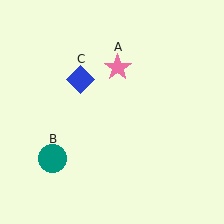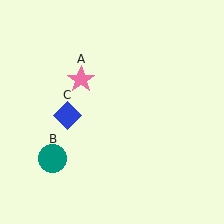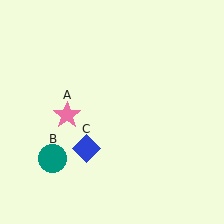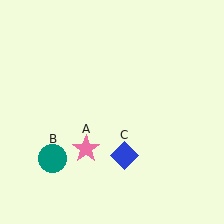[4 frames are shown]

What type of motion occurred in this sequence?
The pink star (object A), blue diamond (object C) rotated counterclockwise around the center of the scene.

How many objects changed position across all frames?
2 objects changed position: pink star (object A), blue diamond (object C).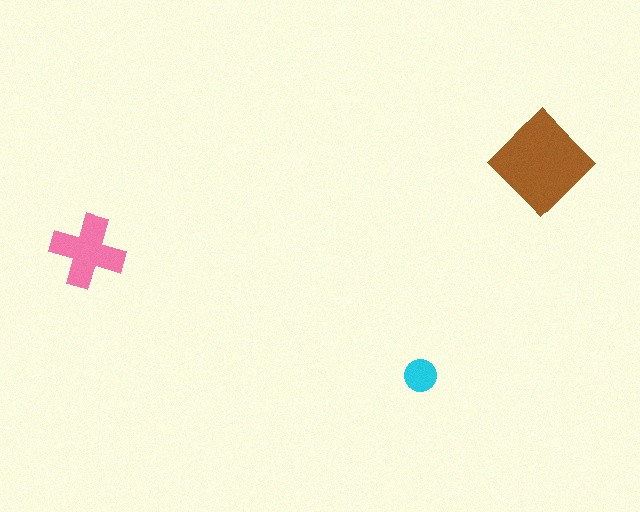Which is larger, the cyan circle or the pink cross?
The pink cross.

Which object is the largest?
The brown diamond.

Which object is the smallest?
The cyan circle.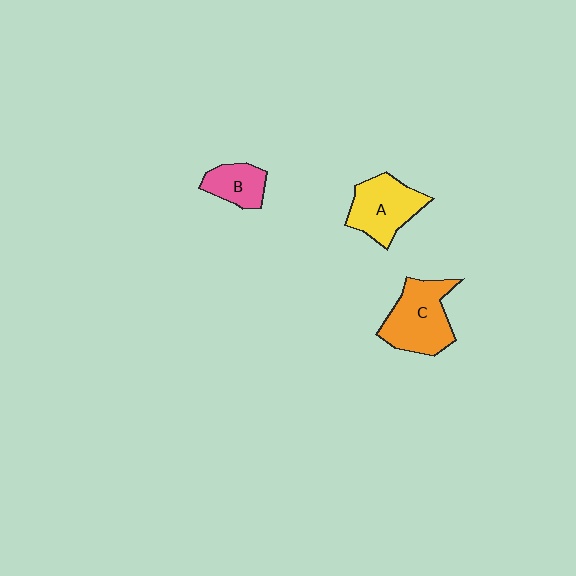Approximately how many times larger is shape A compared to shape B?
Approximately 1.6 times.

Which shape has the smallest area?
Shape B (pink).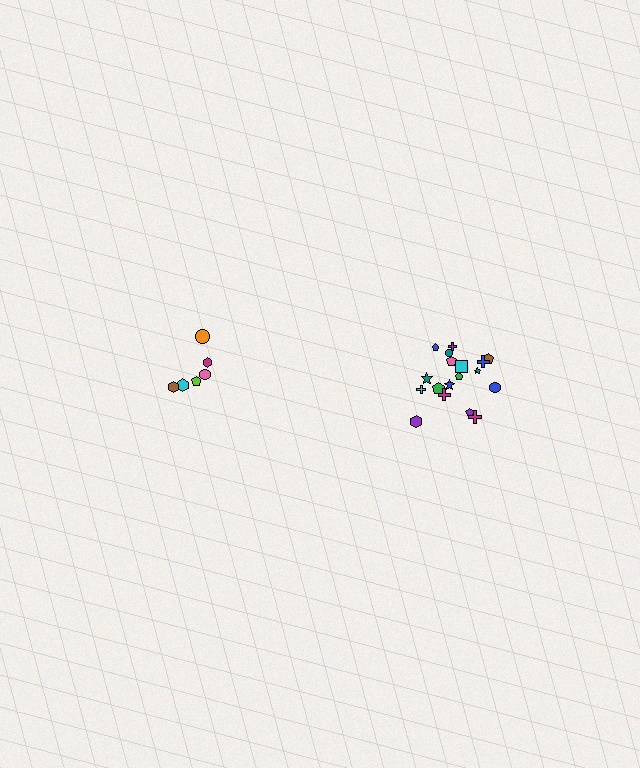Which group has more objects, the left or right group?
The right group.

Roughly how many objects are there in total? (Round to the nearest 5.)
Roughly 25 objects in total.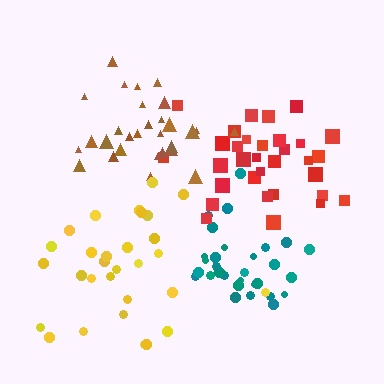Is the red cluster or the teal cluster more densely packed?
Teal.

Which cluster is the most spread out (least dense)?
Yellow.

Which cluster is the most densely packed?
Teal.